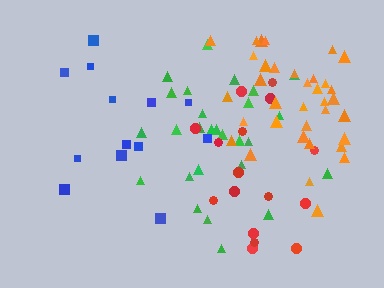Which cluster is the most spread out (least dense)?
Blue.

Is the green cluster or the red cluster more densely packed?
Green.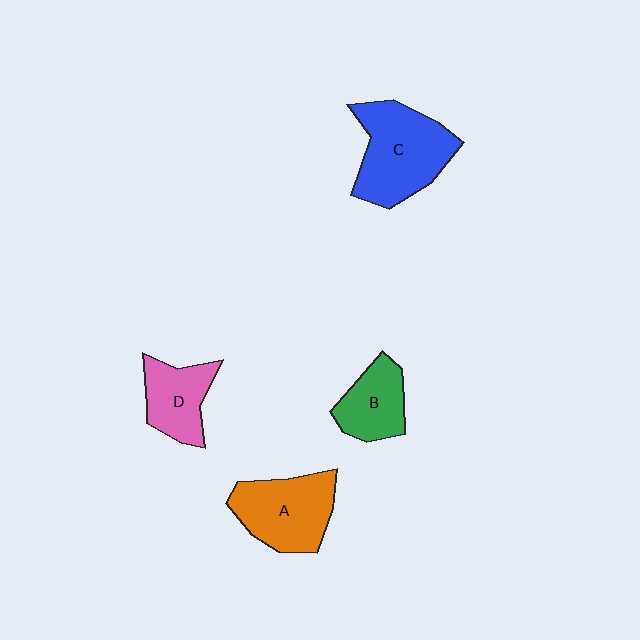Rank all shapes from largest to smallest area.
From largest to smallest: C (blue), A (orange), D (pink), B (green).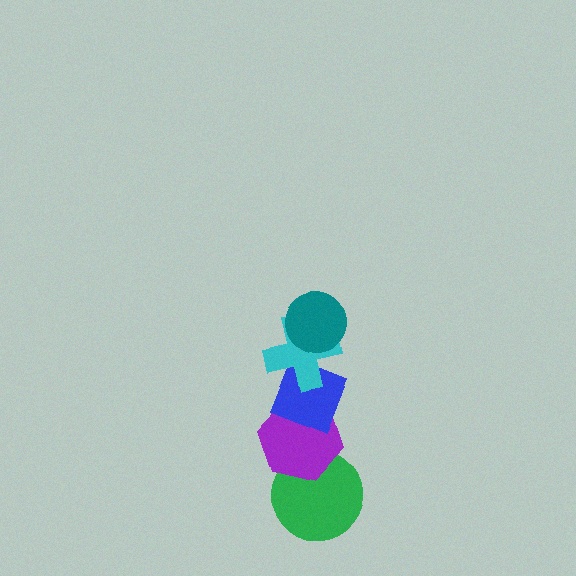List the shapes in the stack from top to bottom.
From top to bottom: the teal circle, the cyan cross, the blue diamond, the purple hexagon, the green circle.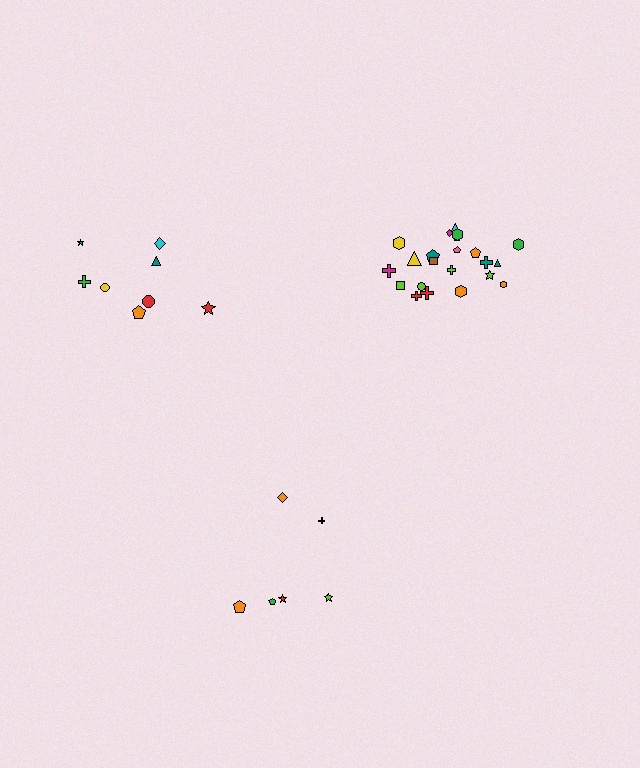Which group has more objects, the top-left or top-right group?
The top-right group.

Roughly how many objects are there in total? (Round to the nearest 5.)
Roughly 35 objects in total.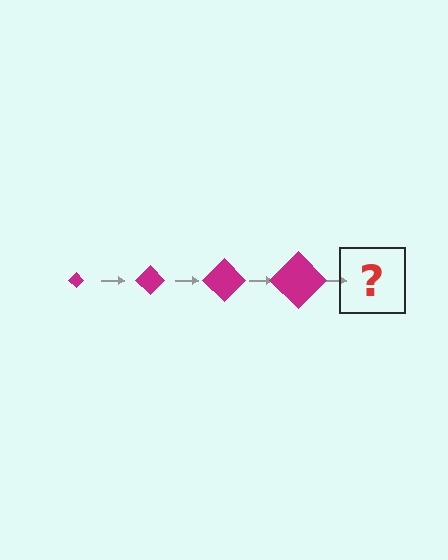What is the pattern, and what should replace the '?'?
The pattern is that the diamond gets progressively larger each step. The '?' should be a magenta diamond, larger than the previous one.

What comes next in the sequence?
The next element should be a magenta diamond, larger than the previous one.